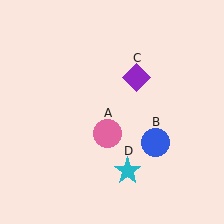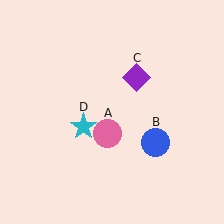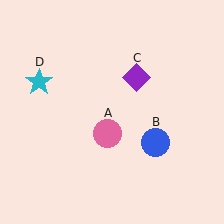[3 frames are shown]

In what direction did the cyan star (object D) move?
The cyan star (object D) moved up and to the left.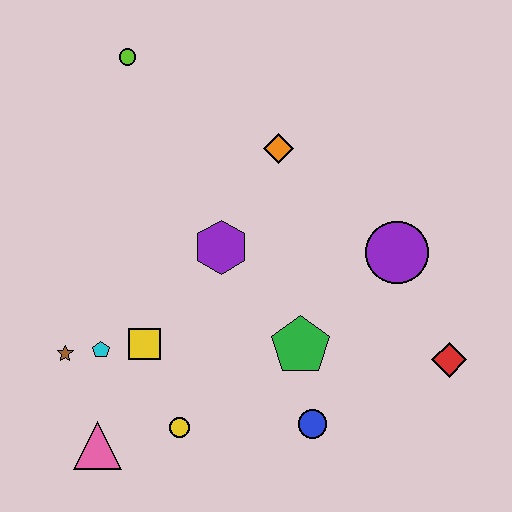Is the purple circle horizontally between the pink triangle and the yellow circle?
No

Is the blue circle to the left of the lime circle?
No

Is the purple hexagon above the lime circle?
No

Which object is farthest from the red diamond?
The lime circle is farthest from the red diamond.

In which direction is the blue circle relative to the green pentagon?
The blue circle is below the green pentagon.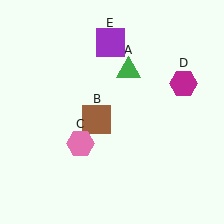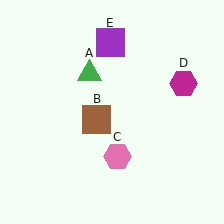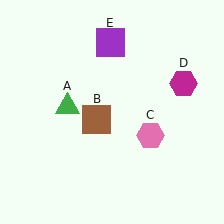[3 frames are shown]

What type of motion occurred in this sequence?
The green triangle (object A), pink hexagon (object C) rotated counterclockwise around the center of the scene.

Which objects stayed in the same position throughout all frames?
Brown square (object B) and magenta hexagon (object D) and purple square (object E) remained stationary.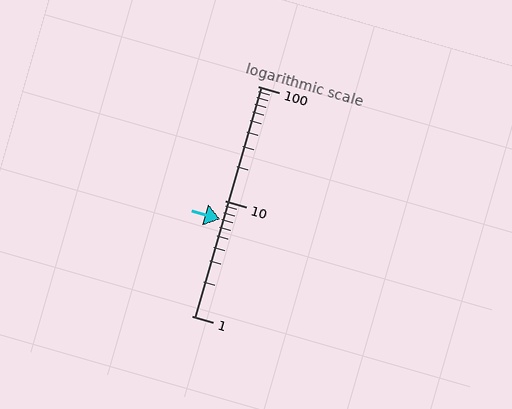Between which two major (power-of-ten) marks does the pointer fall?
The pointer is between 1 and 10.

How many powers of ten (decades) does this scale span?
The scale spans 2 decades, from 1 to 100.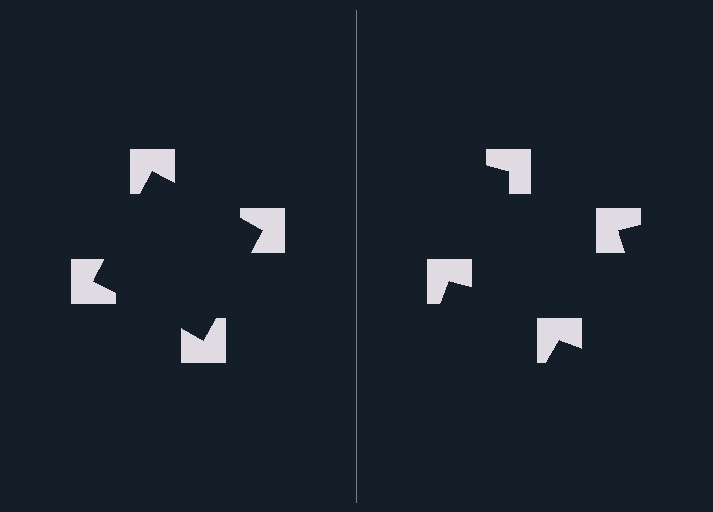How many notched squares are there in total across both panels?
8 — 4 on each side.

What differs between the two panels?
The notched squares are positioned identically on both sides; only the wedge orientations differ. On the left they align to a square; on the right they are misaligned.